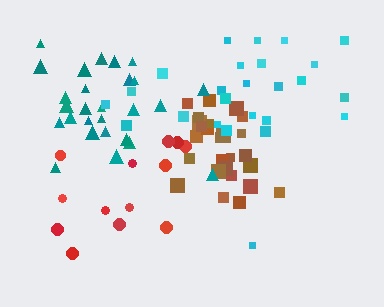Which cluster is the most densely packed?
Brown.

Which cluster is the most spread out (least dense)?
Cyan.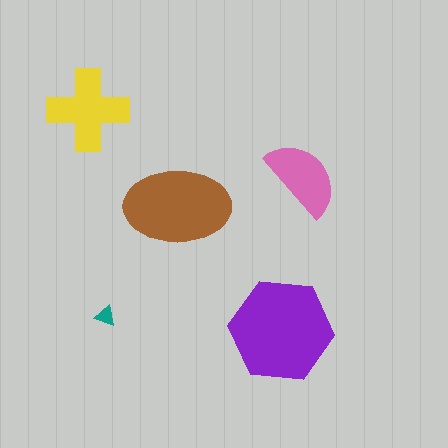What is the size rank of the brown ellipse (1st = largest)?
2nd.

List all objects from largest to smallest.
The purple hexagon, the brown ellipse, the yellow cross, the pink semicircle, the teal triangle.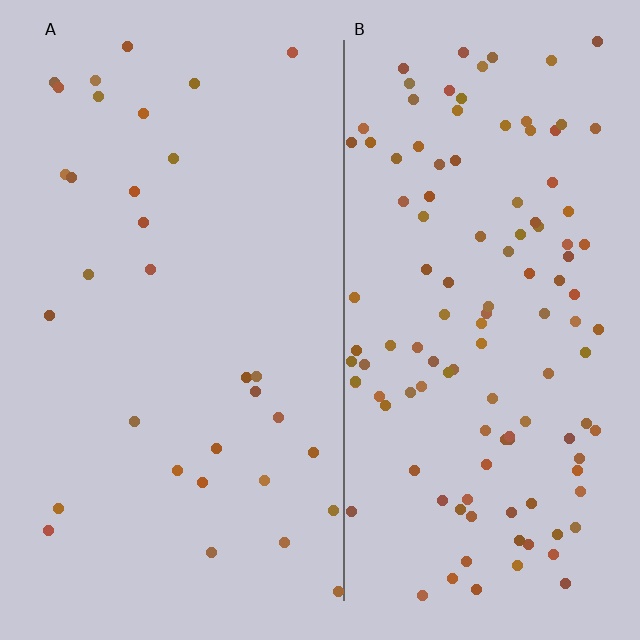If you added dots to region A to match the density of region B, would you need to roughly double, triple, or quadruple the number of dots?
Approximately quadruple.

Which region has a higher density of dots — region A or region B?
B (the right).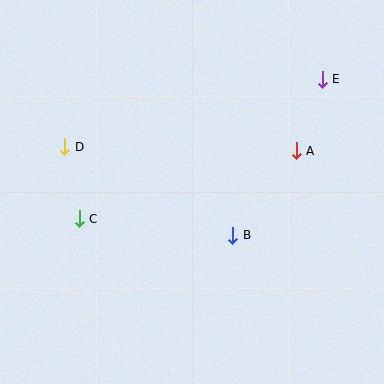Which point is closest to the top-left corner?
Point D is closest to the top-left corner.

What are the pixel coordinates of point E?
Point E is at (322, 79).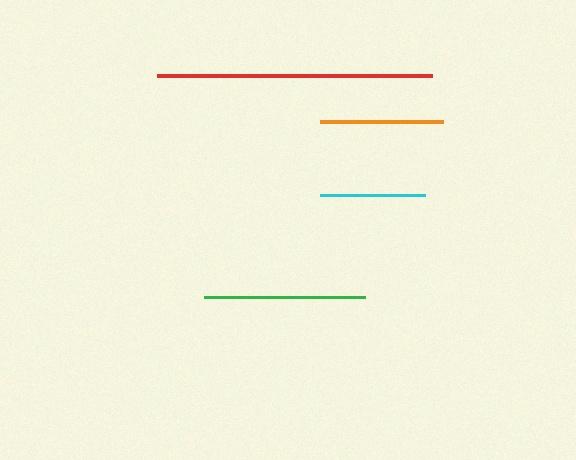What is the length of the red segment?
The red segment is approximately 276 pixels long.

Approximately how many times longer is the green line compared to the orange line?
The green line is approximately 1.3 times the length of the orange line.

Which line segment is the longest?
The red line is the longest at approximately 276 pixels.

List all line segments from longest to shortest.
From longest to shortest: red, green, orange, cyan.